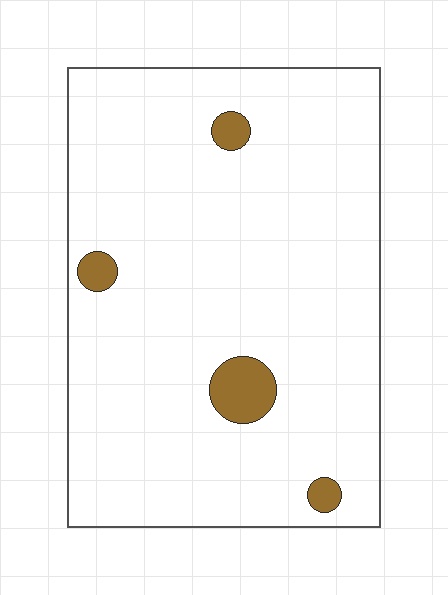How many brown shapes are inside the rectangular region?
4.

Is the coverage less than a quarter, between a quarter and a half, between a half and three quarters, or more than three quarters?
Less than a quarter.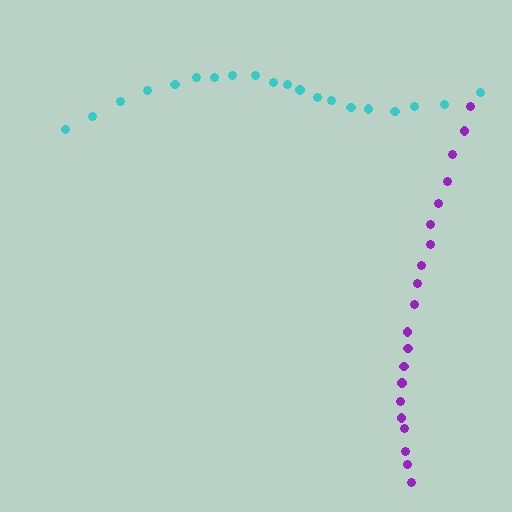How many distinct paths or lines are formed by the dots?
There are 2 distinct paths.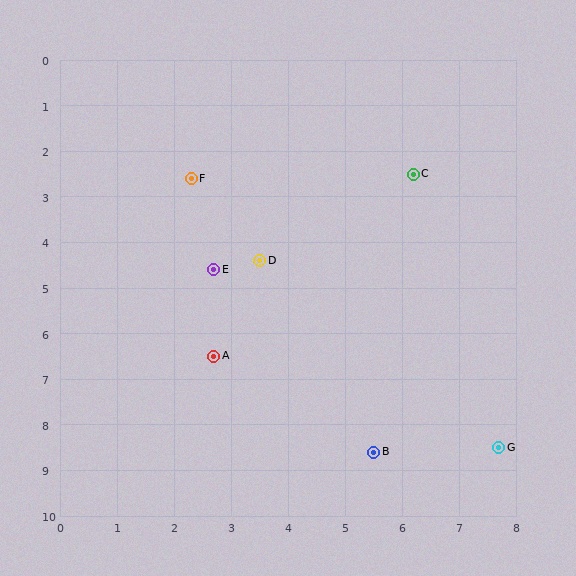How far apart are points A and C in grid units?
Points A and C are about 5.3 grid units apart.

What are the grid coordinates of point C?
Point C is at approximately (6.2, 2.5).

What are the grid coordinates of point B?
Point B is at approximately (5.5, 8.6).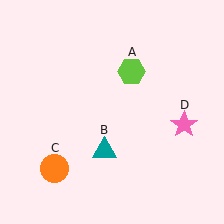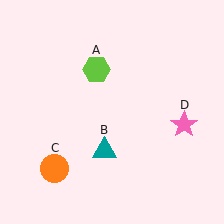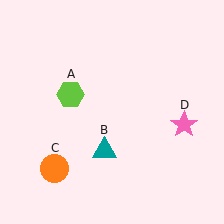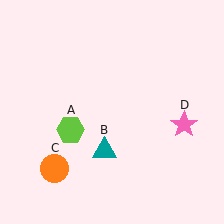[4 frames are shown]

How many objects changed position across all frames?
1 object changed position: lime hexagon (object A).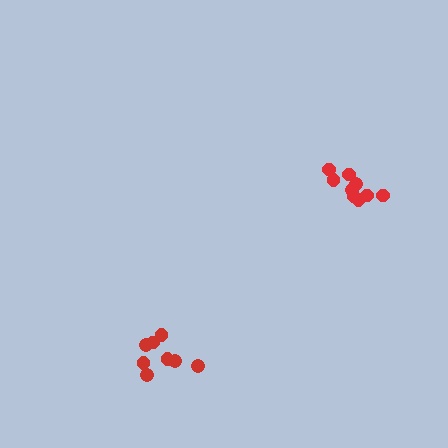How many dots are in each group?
Group 1: 9 dots, Group 2: 8 dots (17 total).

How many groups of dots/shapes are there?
There are 2 groups.